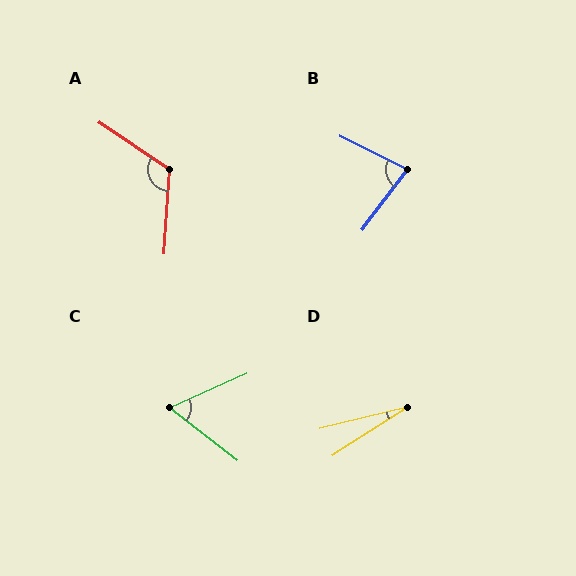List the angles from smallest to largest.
D (19°), C (62°), B (79°), A (120°).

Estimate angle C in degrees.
Approximately 62 degrees.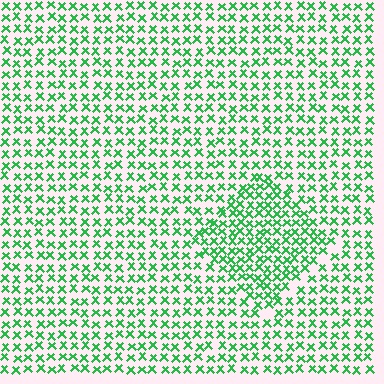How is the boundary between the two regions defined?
The boundary is defined by a change in element density (approximately 1.6x ratio). All elements are the same color, size, and shape.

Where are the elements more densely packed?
The elements are more densely packed inside the diamond boundary.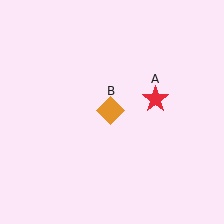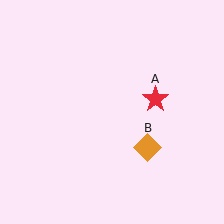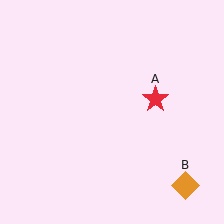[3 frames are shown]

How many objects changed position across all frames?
1 object changed position: orange diamond (object B).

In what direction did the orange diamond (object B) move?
The orange diamond (object B) moved down and to the right.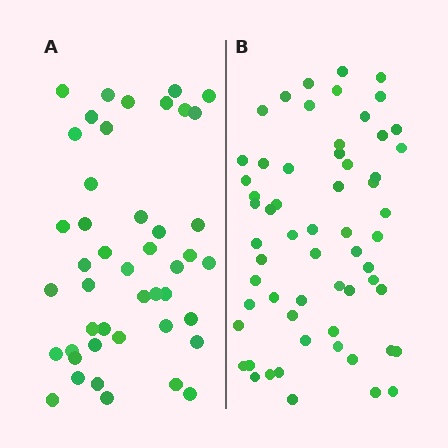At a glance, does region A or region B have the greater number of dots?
Region B (the right region) has more dots.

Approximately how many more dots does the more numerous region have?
Region B has approximately 15 more dots than region A.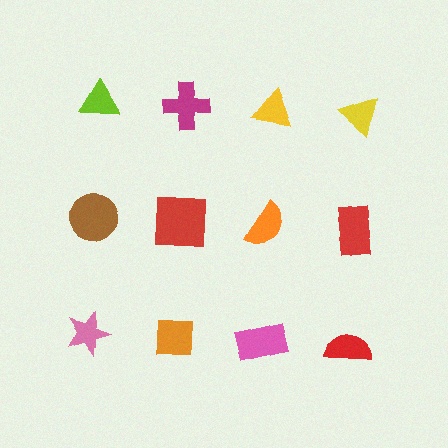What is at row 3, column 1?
A pink star.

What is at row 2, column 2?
A red square.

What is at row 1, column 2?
A magenta cross.